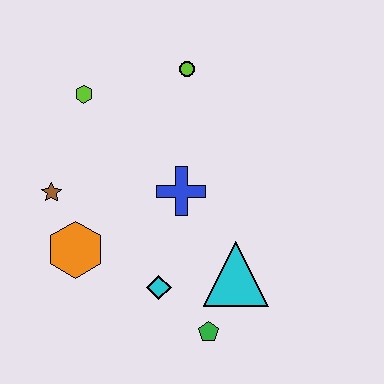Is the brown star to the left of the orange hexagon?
Yes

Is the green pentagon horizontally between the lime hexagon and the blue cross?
No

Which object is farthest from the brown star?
The green pentagon is farthest from the brown star.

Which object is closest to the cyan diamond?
The green pentagon is closest to the cyan diamond.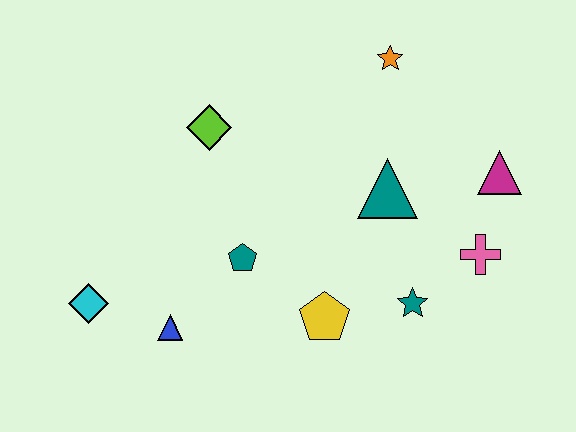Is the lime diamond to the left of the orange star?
Yes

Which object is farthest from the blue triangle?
The magenta triangle is farthest from the blue triangle.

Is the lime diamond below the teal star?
No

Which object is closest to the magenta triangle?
The pink cross is closest to the magenta triangle.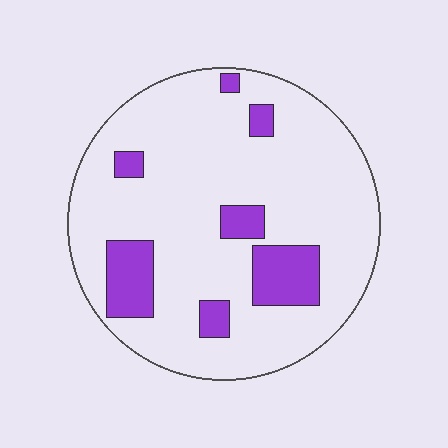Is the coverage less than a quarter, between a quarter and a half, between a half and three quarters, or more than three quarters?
Less than a quarter.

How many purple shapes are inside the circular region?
7.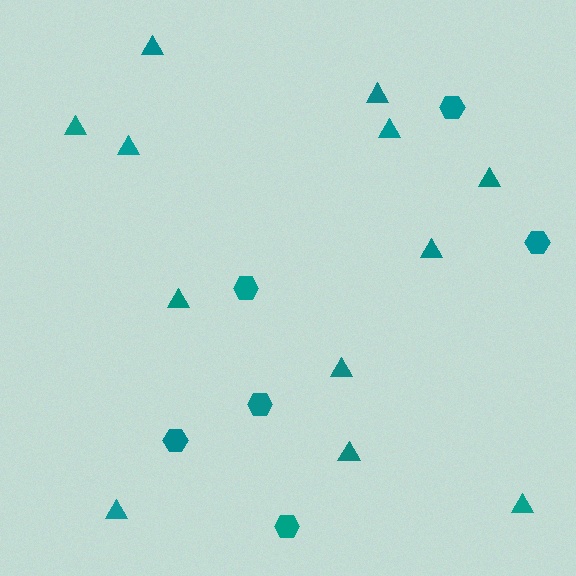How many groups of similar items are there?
There are 2 groups: one group of triangles (12) and one group of hexagons (6).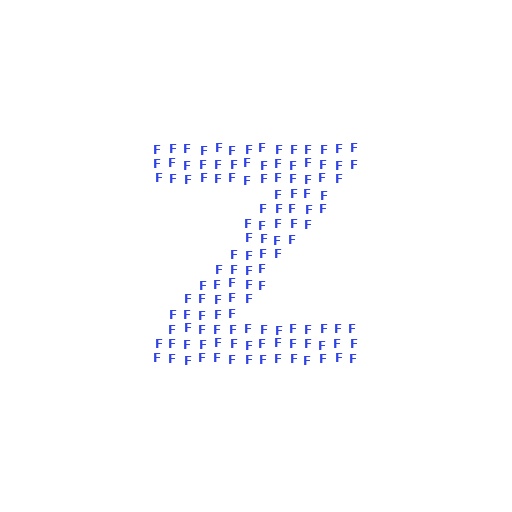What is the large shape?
The large shape is the letter Z.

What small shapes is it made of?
It is made of small letter F's.